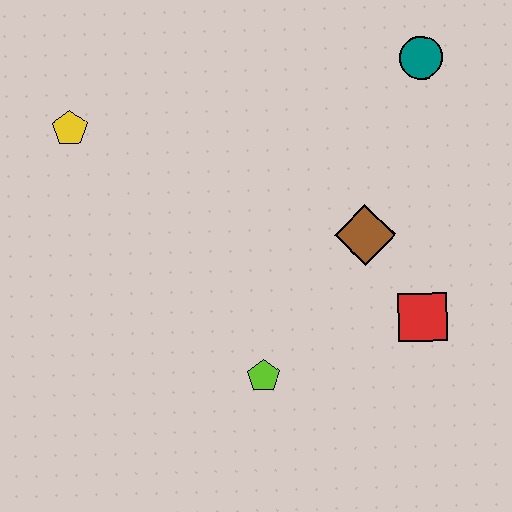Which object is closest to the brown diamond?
The red square is closest to the brown diamond.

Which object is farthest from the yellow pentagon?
The red square is farthest from the yellow pentagon.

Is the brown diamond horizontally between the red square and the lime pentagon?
Yes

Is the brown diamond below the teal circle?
Yes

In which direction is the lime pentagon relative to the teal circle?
The lime pentagon is below the teal circle.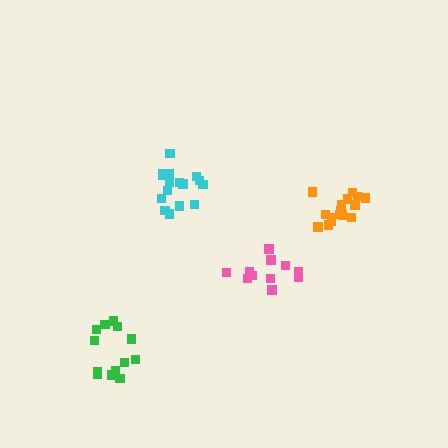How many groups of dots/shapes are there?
There are 4 groups.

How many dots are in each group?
Group 1: 17 dots, Group 2: 11 dots, Group 3: 13 dots, Group 4: 17 dots (58 total).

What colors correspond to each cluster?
The clusters are colored: cyan, pink, green, orange.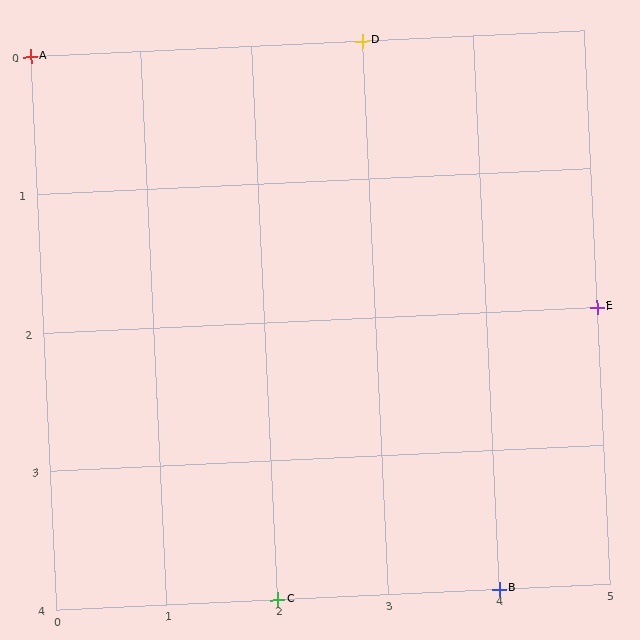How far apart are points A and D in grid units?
Points A and D are 3 columns apart.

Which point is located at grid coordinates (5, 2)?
Point E is at (5, 2).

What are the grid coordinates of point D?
Point D is at grid coordinates (3, 0).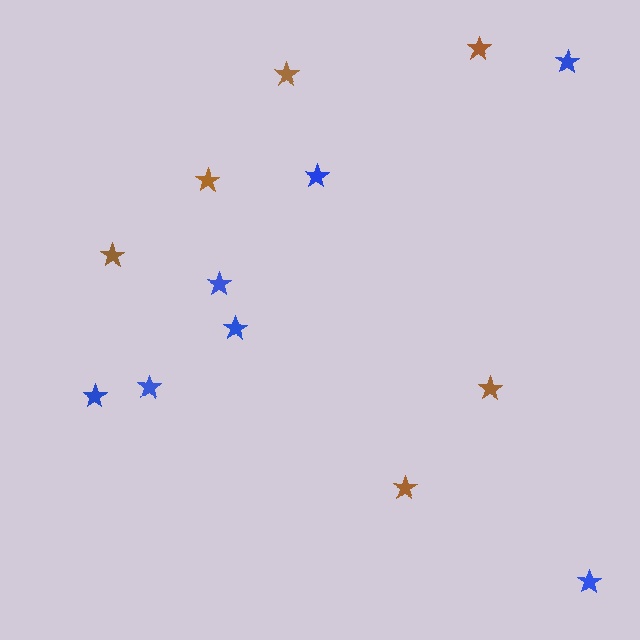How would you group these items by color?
There are 2 groups: one group of blue stars (7) and one group of brown stars (6).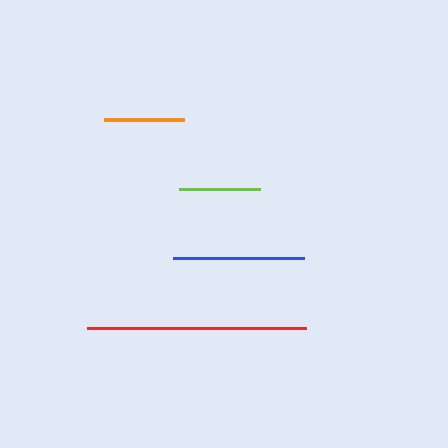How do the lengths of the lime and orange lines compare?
The lime and orange lines are approximately the same length.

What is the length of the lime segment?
The lime segment is approximately 81 pixels long.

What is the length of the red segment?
The red segment is approximately 219 pixels long.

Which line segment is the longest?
The red line is the longest at approximately 219 pixels.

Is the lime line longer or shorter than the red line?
The red line is longer than the lime line.